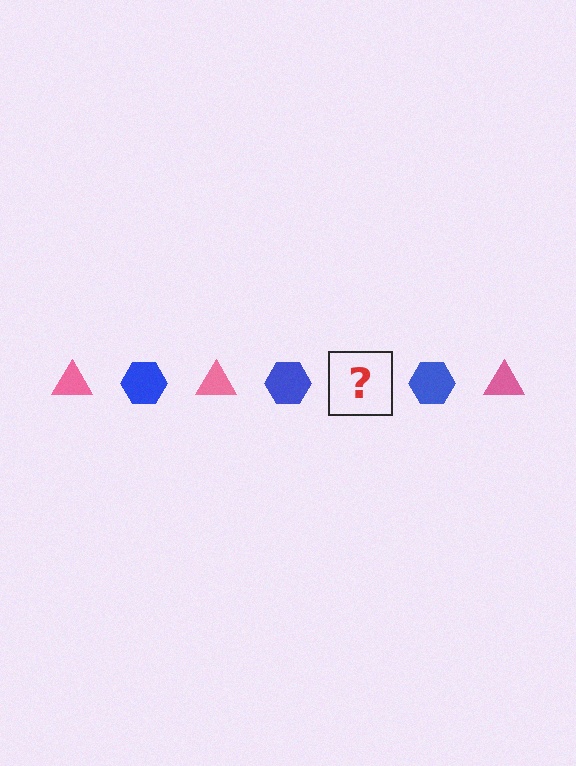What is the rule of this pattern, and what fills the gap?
The rule is that the pattern alternates between pink triangle and blue hexagon. The gap should be filled with a pink triangle.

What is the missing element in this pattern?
The missing element is a pink triangle.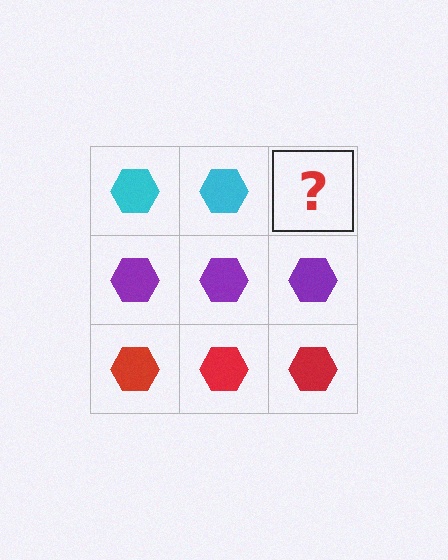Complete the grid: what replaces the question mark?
The question mark should be replaced with a cyan hexagon.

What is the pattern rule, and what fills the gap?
The rule is that each row has a consistent color. The gap should be filled with a cyan hexagon.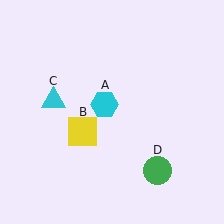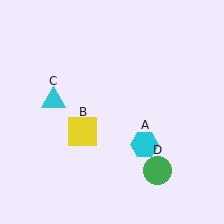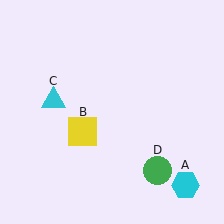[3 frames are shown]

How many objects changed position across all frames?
1 object changed position: cyan hexagon (object A).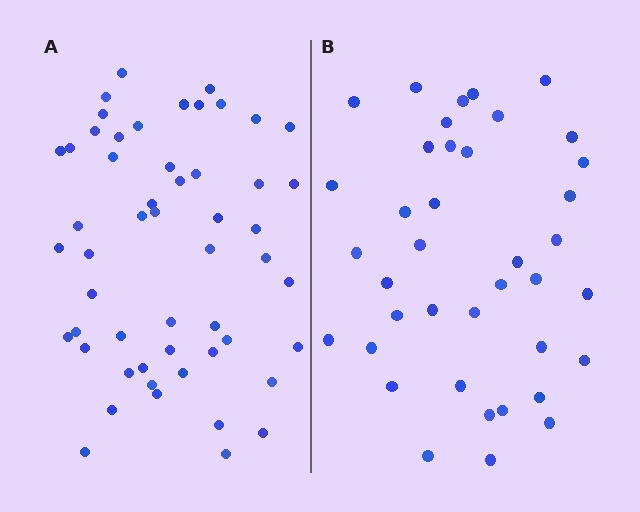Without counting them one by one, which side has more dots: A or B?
Region A (the left region) has more dots.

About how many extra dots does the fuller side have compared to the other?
Region A has approximately 15 more dots than region B.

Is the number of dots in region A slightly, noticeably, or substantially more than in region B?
Region A has noticeably more, but not dramatically so. The ratio is roughly 1.4 to 1.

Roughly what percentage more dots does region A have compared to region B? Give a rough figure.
About 35% more.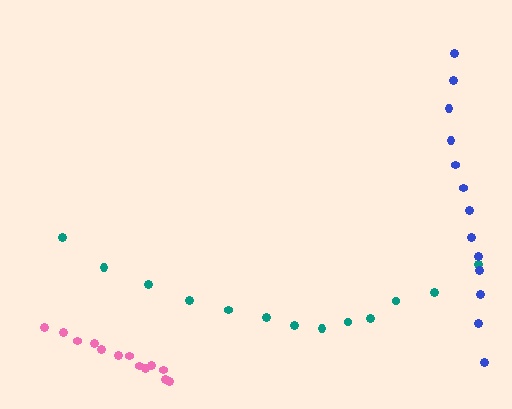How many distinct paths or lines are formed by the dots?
There are 3 distinct paths.